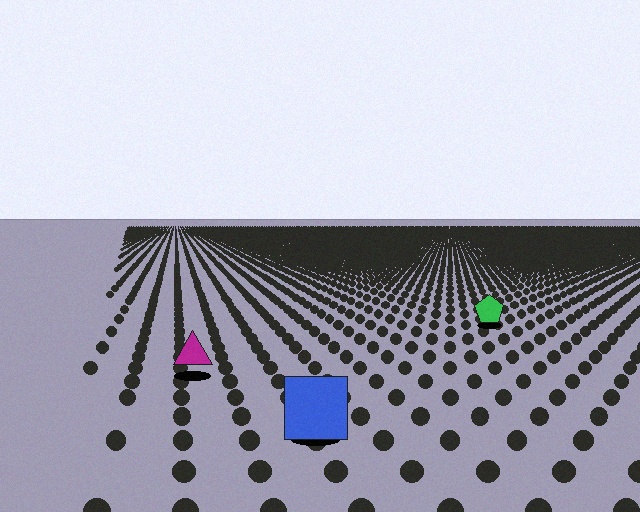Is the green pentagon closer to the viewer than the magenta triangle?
No. The magenta triangle is closer — you can tell from the texture gradient: the ground texture is coarser near it.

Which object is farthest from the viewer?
The green pentagon is farthest from the viewer. It appears smaller and the ground texture around it is denser.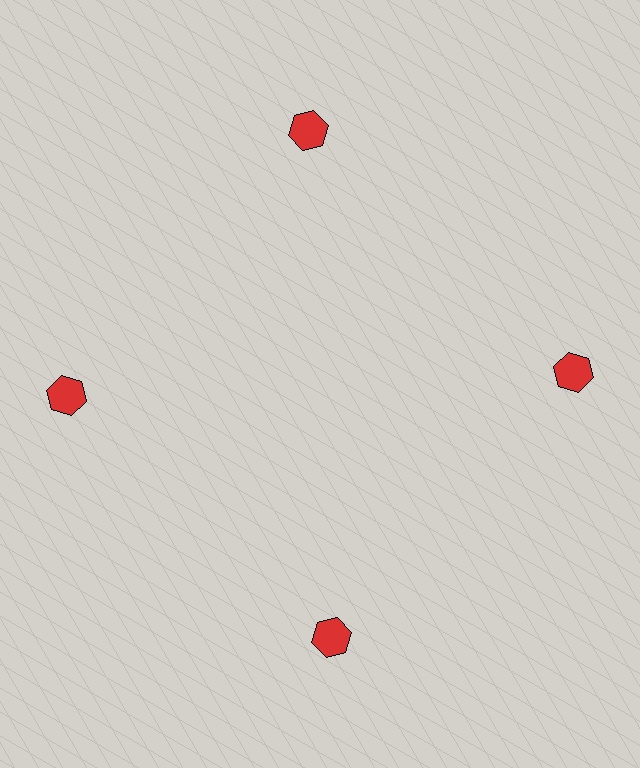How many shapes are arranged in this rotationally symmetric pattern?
There are 4 shapes, arranged in 4 groups of 1.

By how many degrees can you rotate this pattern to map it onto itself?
The pattern maps onto itself every 90 degrees of rotation.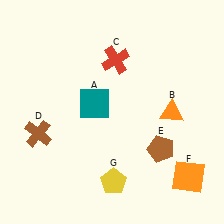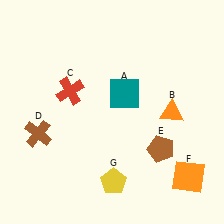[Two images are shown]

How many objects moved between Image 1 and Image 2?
2 objects moved between the two images.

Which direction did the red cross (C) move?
The red cross (C) moved left.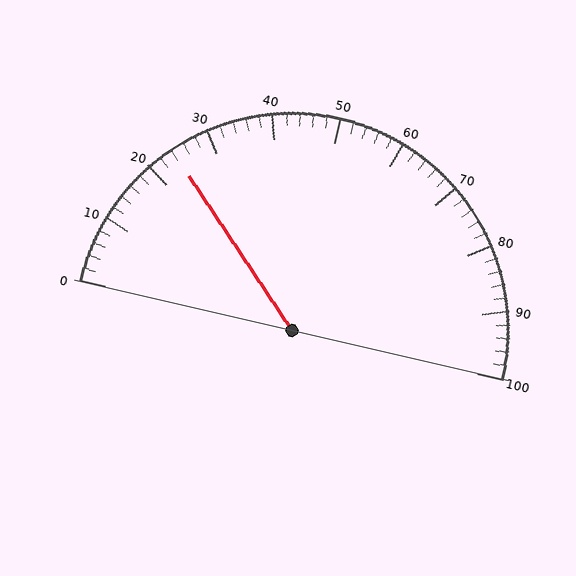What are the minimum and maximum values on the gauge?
The gauge ranges from 0 to 100.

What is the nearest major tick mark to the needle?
The nearest major tick mark is 20.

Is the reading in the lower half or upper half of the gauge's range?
The reading is in the lower half of the range (0 to 100).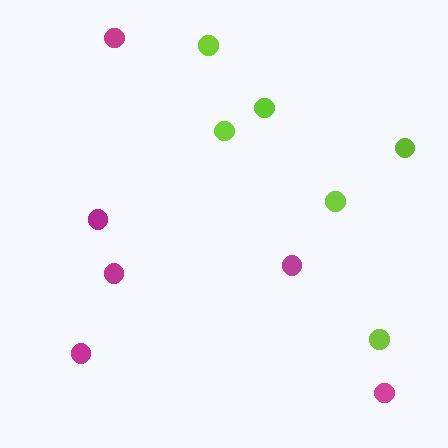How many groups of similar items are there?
There are 2 groups: one group of lime circles (6) and one group of magenta circles (6).